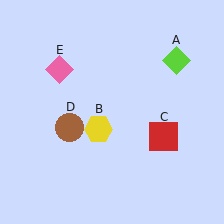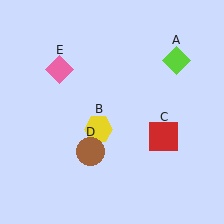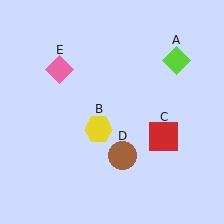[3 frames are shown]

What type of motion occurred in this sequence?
The brown circle (object D) rotated counterclockwise around the center of the scene.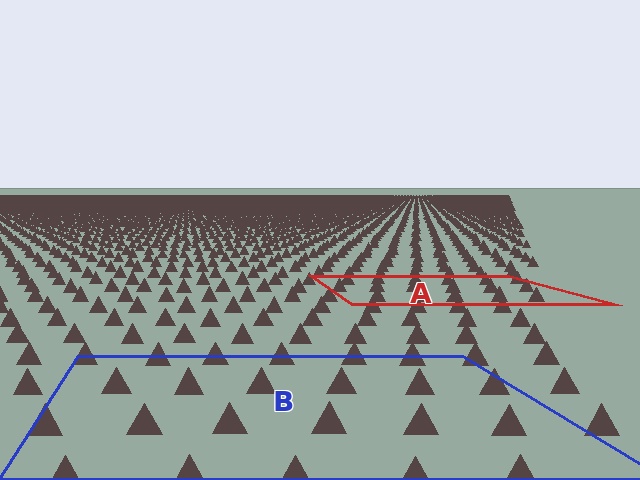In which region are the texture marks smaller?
The texture marks are smaller in region A, because it is farther away.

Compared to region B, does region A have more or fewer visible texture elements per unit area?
Region A has more texture elements per unit area — they are packed more densely because it is farther away.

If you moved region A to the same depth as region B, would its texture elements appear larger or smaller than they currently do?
They would appear larger. At a closer depth, the same texture elements are projected at a bigger on-screen size.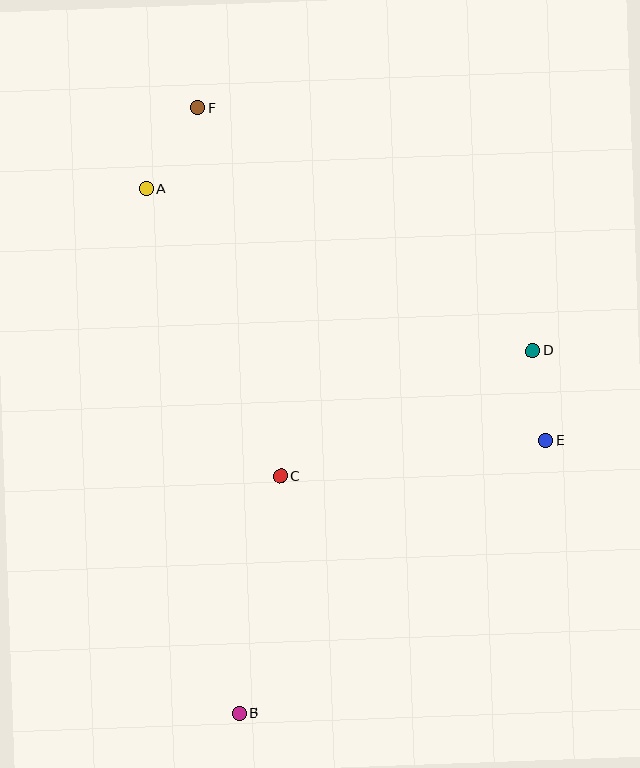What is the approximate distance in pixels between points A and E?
The distance between A and E is approximately 473 pixels.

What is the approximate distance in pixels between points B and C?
The distance between B and C is approximately 241 pixels.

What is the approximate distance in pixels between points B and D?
The distance between B and D is approximately 467 pixels.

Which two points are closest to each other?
Points D and E are closest to each other.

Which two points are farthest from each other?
Points B and F are farthest from each other.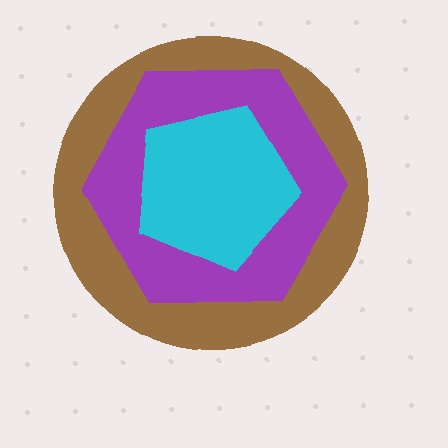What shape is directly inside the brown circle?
The purple hexagon.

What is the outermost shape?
The brown circle.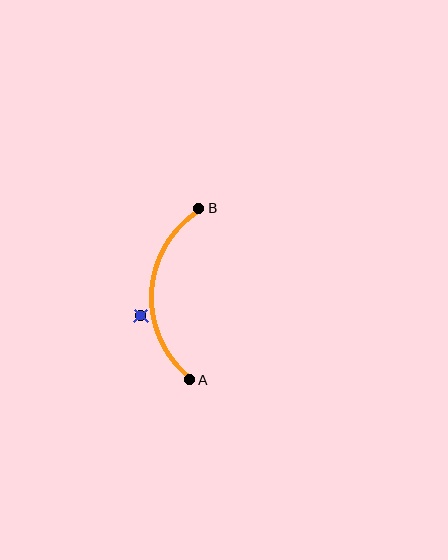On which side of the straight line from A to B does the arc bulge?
The arc bulges to the left of the straight line connecting A and B.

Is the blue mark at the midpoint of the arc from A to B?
No — the blue mark does not lie on the arc at all. It sits slightly outside the curve.